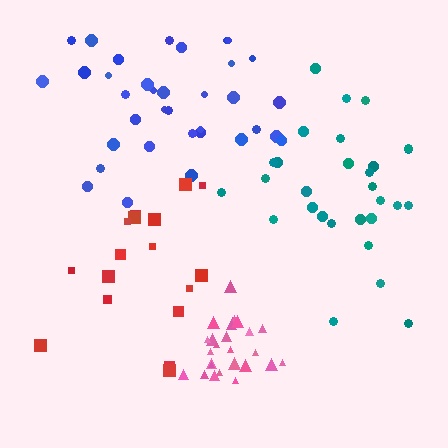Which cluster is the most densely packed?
Pink.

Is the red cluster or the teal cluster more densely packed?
Teal.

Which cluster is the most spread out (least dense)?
Blue.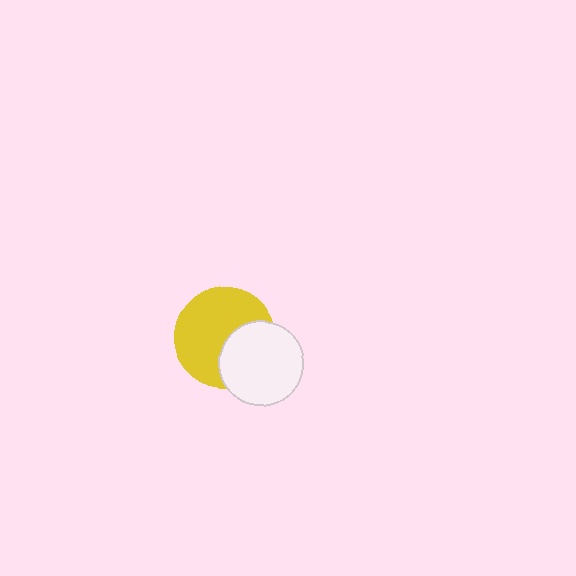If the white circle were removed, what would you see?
You would see the complete yellow circle.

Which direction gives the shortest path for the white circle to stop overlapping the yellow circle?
Moving toward the lower-right gives the shortest separation.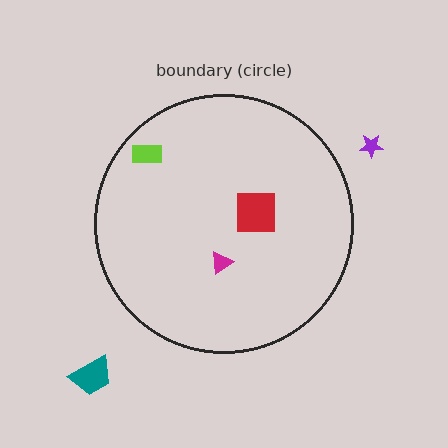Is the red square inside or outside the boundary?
Inside.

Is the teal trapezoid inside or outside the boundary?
Outside.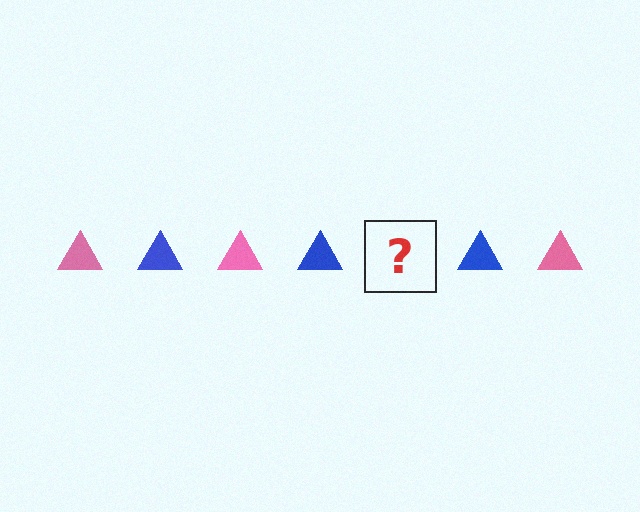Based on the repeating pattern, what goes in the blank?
The blank should be a pink triangle.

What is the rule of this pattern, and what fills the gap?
The rule is that the pattern cycles through pink, blue triangles. The gap should be filled with a pink triangle.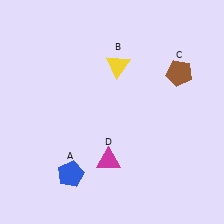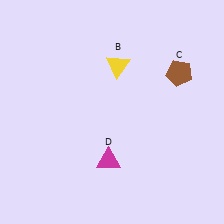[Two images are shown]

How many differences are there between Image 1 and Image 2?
There is 1 difference between the two images.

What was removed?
The blue pentagon (A) was removed in Image 2.